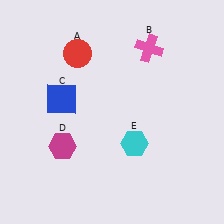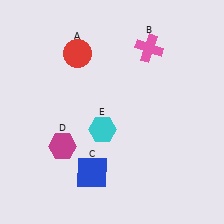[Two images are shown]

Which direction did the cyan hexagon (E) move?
The cyan hexagon (E) moved left.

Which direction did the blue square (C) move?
The blue square (C) moved down.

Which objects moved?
The objects that moved are: the blue square (C), the cyan hexagon (E).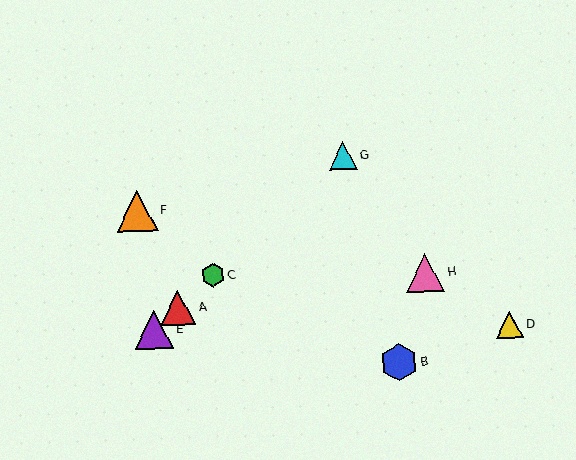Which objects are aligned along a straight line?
Objects A, C, E, G are aligned along a straight line.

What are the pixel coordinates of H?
Object H is at (425, 273).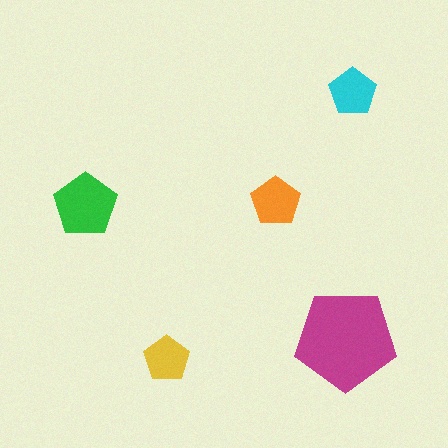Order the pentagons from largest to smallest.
the magenta one, the green one, the orange one, the cyan one, the yellow one.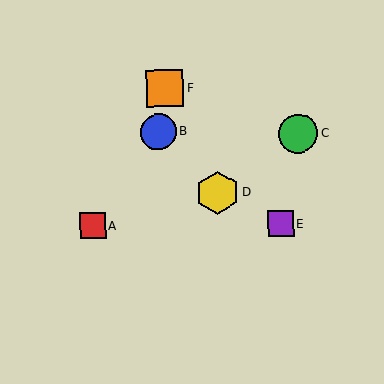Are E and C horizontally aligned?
No, E is at y≈223 and C is at y≈134.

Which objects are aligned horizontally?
Objects A, E are aligned horizontally.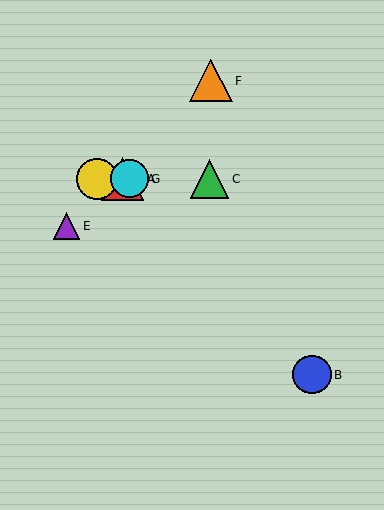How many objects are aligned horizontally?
4 objects (A, C, D, G) are aligned horizontally.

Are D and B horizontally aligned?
No, D is at y≈179 and B is at y≈375.